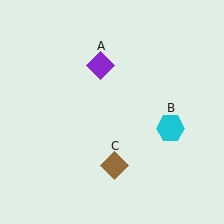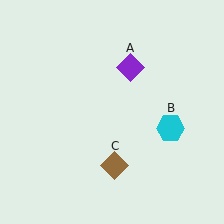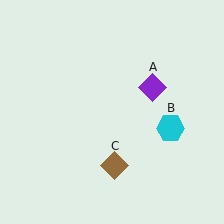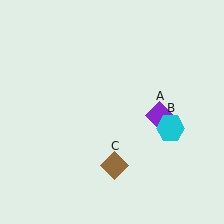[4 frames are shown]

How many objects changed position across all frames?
1 object changed position: purple diamond (object A).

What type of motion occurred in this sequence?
The purple diamond (object A) rotated clockwise around the center of the scene.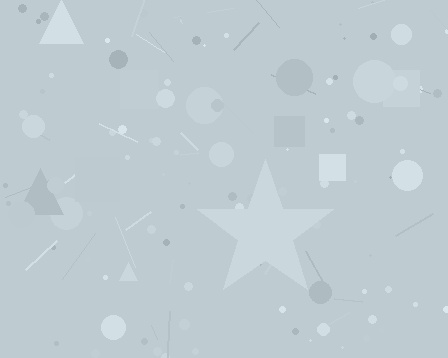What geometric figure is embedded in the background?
A star is embedded in the background.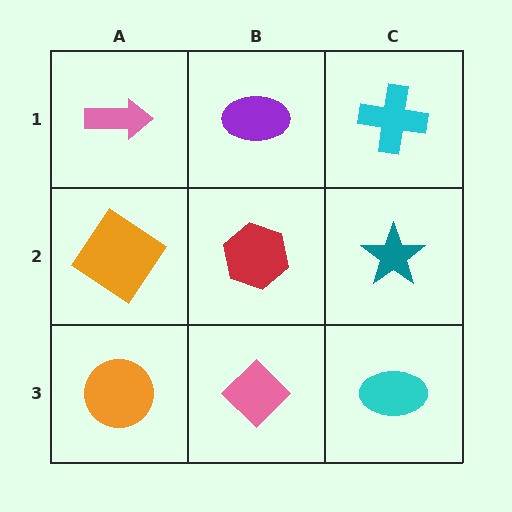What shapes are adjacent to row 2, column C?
A cyan cross (row 1, column C), a cyan ellipse (row 3, column C), a red hexagon (row 2, column B).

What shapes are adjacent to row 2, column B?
A purple ellipse (row 1, column B), a pink diamond (row 3, column B), an orange diamond (row 2, column A), a teal star (row 2, column C).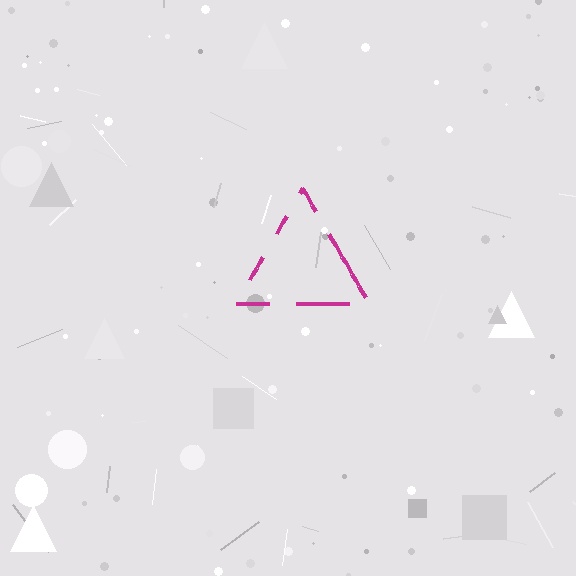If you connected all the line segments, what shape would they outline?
They would outline a triangle.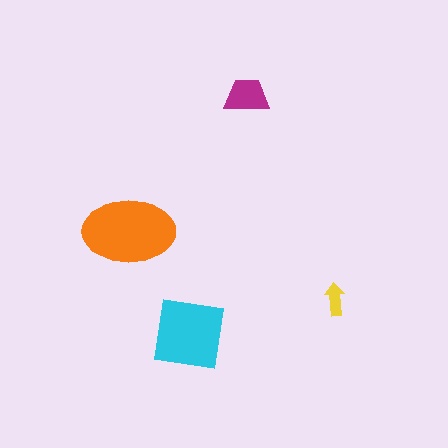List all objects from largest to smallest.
The orange ellipse, the cyan square, the magenta trapezoid, the yellow arrow.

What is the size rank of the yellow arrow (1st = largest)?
4th.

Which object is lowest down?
The cyan square is bottommost.